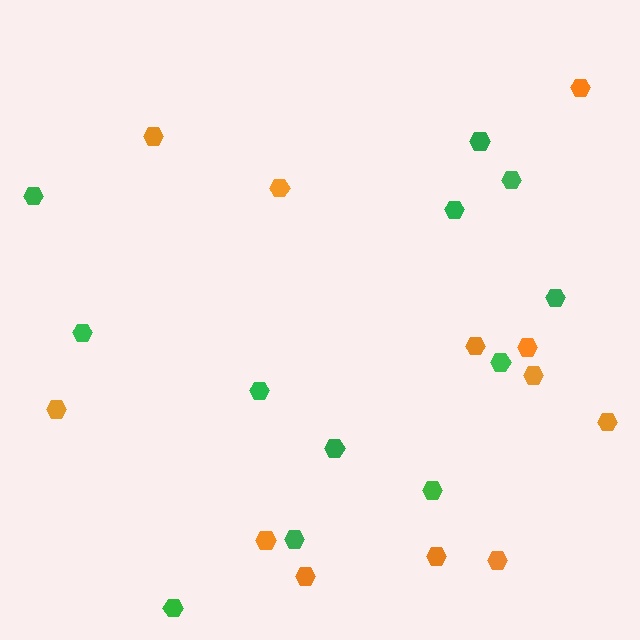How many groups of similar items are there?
There are 2 groups: one group of green hexagons (12) and one group of orange hexagons (12).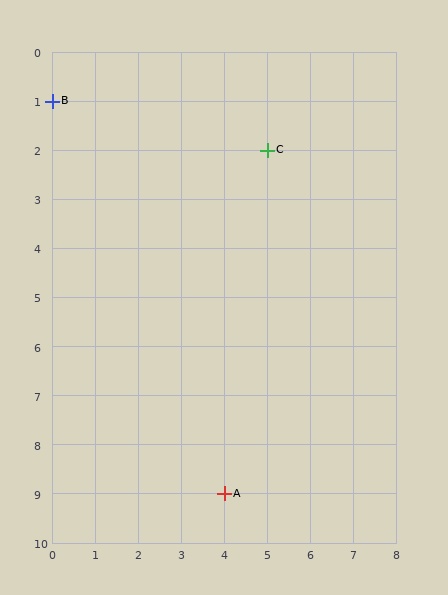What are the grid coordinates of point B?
Point B is at grid coordinates (0, 1).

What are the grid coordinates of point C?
Point C is at grid coordinates (5, 2).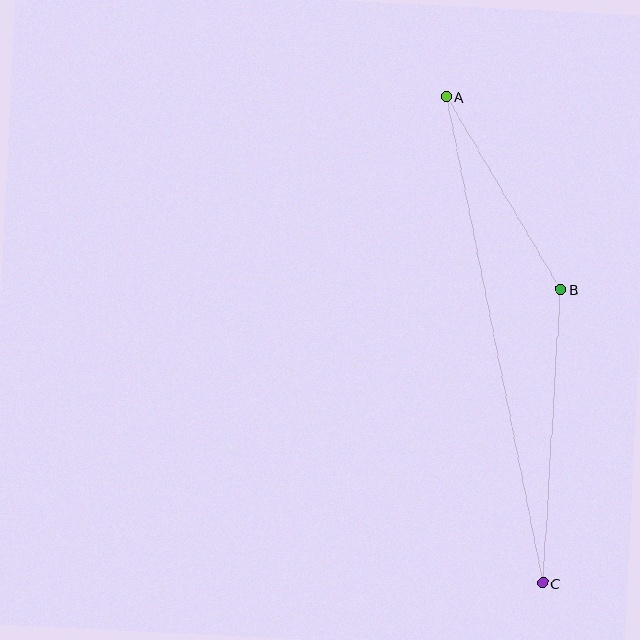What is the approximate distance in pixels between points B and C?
The distance between B and C is approximately 294 pixels.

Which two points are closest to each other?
Points A and B are closest to each other.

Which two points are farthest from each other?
Points A and C are farthest from each other.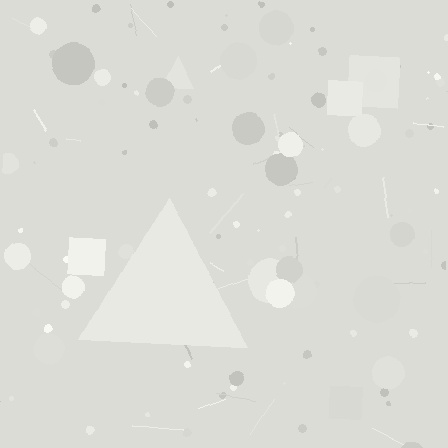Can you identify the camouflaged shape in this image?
The camouflaged shape is a triangle.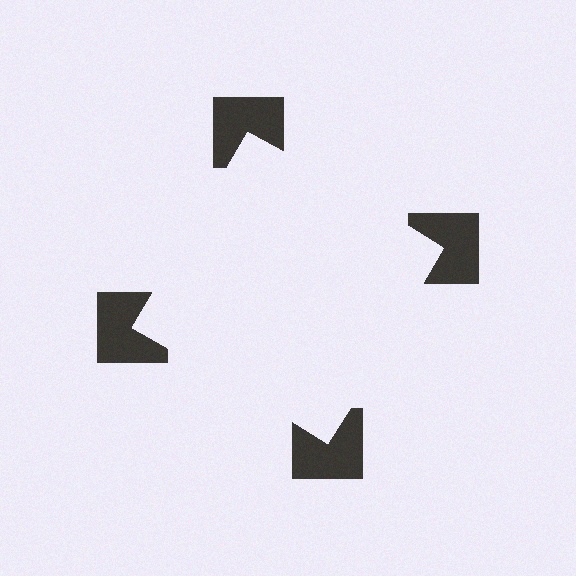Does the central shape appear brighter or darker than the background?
It typically appears slightly brighter than the background, even though no actual brightness change is drawn.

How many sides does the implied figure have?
4 sides.